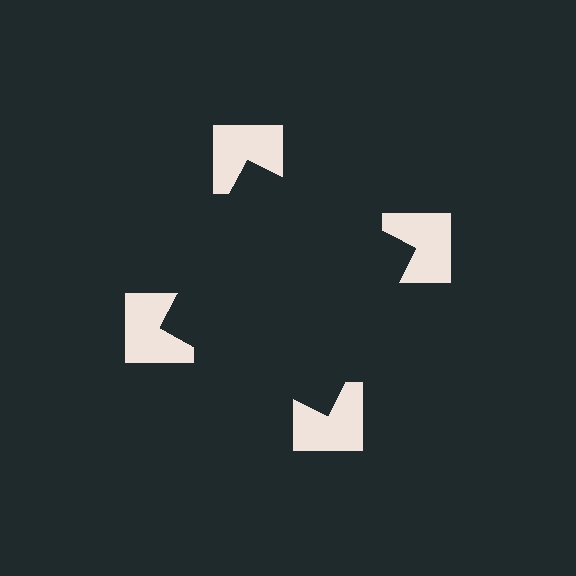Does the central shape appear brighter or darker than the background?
It typically appears slightly darker than the background, even though no actual brightness change is drawn.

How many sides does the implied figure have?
4 sides.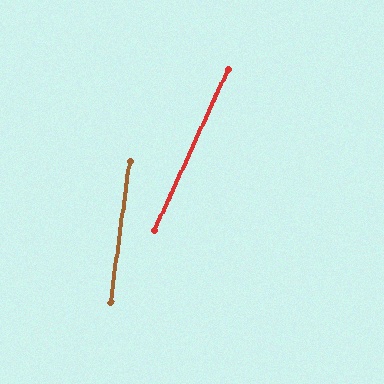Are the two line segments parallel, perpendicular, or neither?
Neither parallel nor perpendicular — they differ by about 17°.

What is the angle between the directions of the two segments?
Approximately 17 degrees.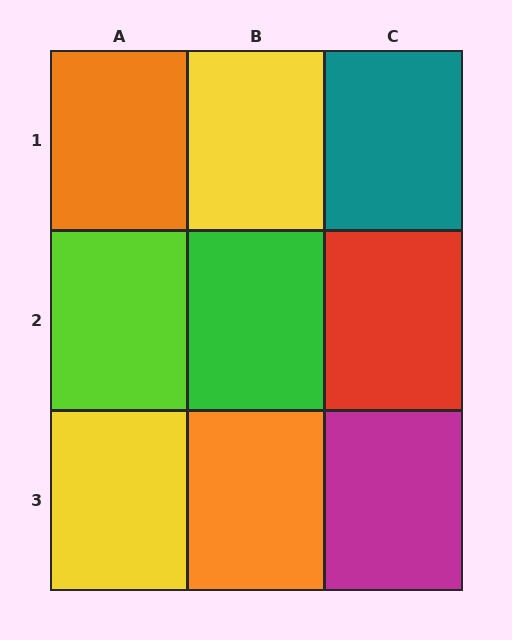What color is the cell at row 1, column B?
Yellow.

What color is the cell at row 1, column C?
Teal.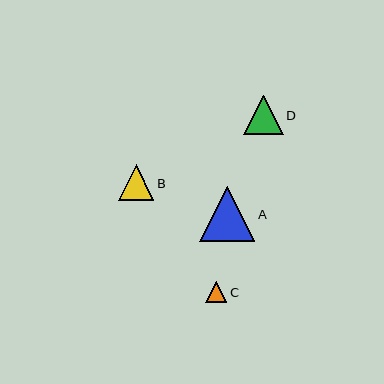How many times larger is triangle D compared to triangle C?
Triangle D is approximately 1.9 times the size of triangle C.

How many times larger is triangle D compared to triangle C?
Triangle D is approximately 1.9 times the size of triangle C.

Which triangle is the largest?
Triangle A is the largest with a size of approximately 55 pixels.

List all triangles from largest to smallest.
From largest to smallest: A, D, B, C.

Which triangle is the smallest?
Triangle C is the smallest with a size of approximately 21 pixels.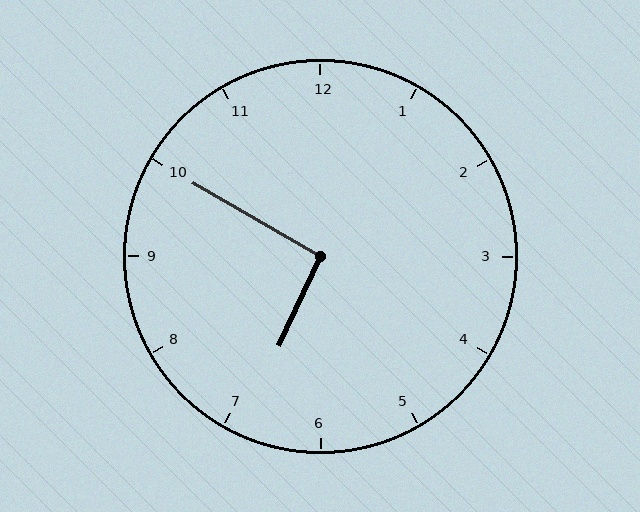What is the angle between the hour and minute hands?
Approximately 95 degrees.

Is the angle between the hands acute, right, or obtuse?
It is right.